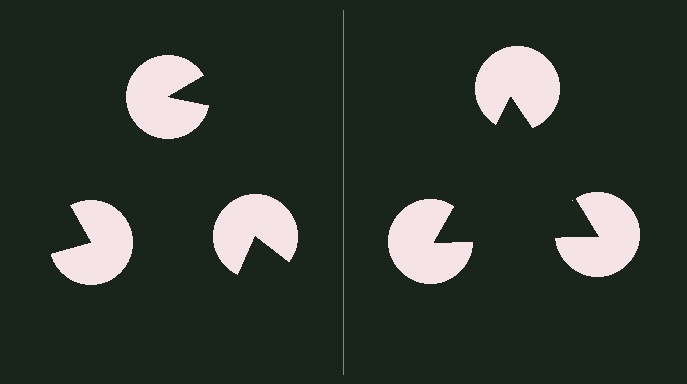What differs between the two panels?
The pac-man discs are positioned identically on both sides; only the wedge orientations differ. On the right they align to a triangle; on the left they are misaligned.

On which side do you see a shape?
An illusory triangle appears on the right side. On the left side the wedge cuts are rotated, so no coherent shape forms.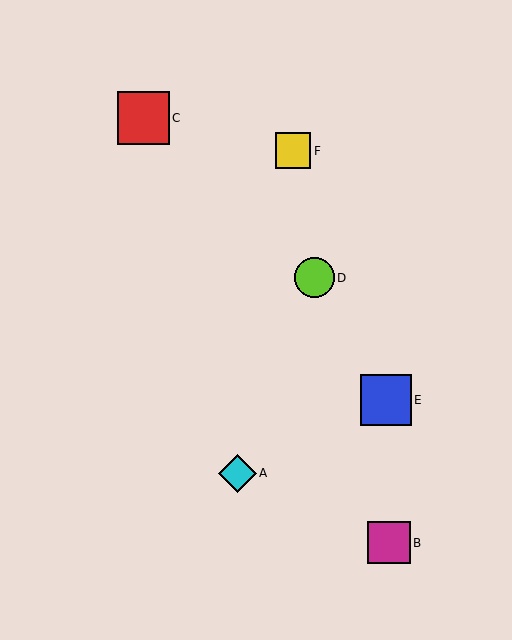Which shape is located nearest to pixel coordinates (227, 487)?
The cyan diamond (labeled A) at (237, 473) is nearest to that location.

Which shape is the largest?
The red square (labeled C) is the largest.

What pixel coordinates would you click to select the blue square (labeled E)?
Click at (386, 400) to select the blue square E.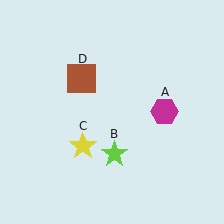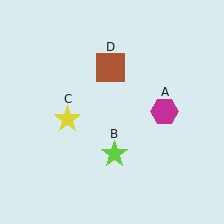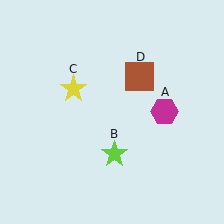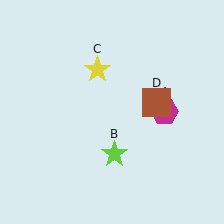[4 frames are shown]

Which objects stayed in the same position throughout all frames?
Magenta hexagon (object A) and lime star (object B) remained stationary.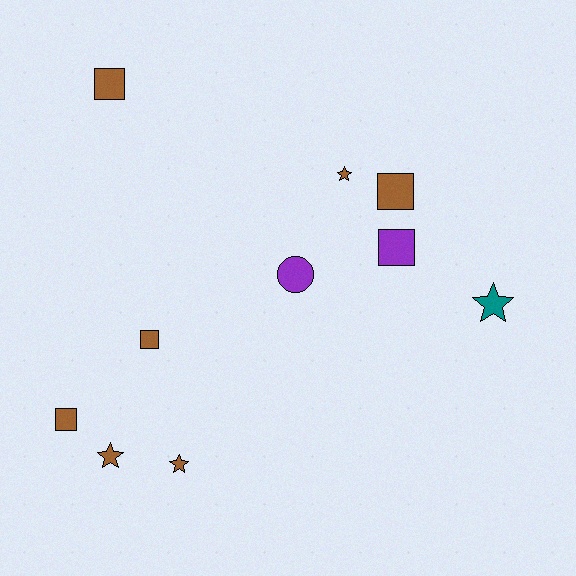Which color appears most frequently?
Brown, with 7 objects.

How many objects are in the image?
There are 10 objects.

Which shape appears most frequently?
Square, with 5 objects.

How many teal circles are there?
There are no teal circles.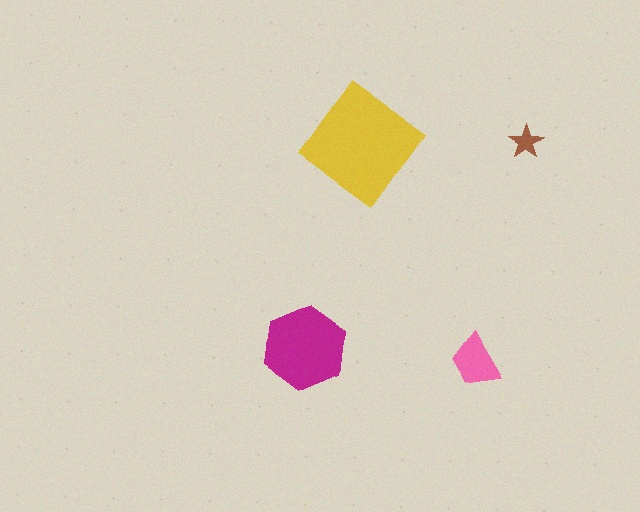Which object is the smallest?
The brown star.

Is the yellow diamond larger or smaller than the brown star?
Larger.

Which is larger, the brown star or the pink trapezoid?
The pink trapezoid.